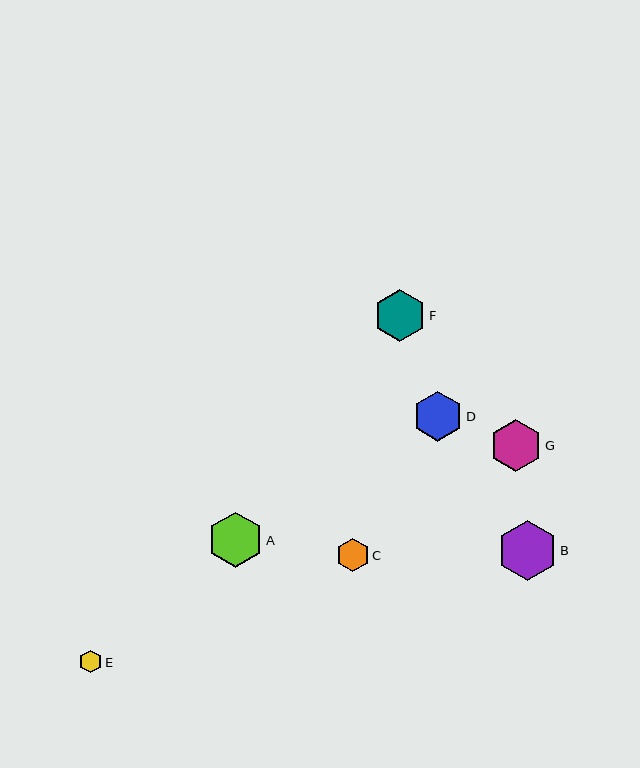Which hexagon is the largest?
Hexagon B is the largest with a size of approximately 60 pixels.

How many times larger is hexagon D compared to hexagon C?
Hexagon D is approximately 1.5 times the size of hexagon C.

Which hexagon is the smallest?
Hexagon E is the smallest with a size of approximately 23 pixels.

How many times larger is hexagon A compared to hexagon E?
Hexagon A is approximately 2.4 times the size of hexagon E.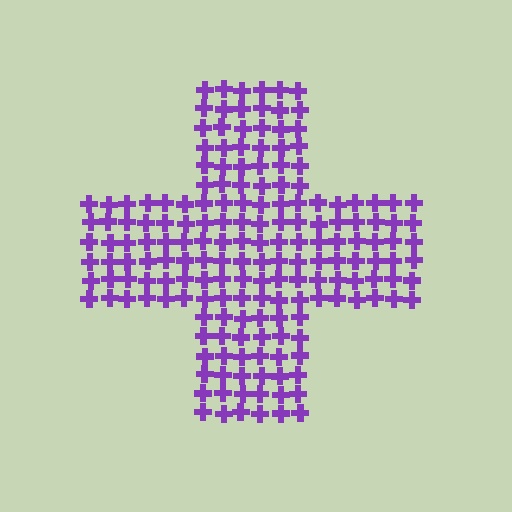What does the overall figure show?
The overall figure shows a cross.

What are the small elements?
The small elements are crosses.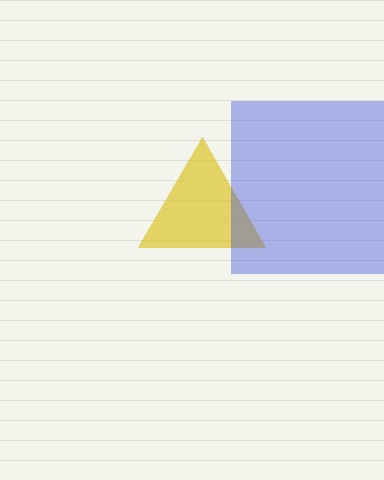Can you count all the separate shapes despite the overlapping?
Yes, there are 2 separate shapes.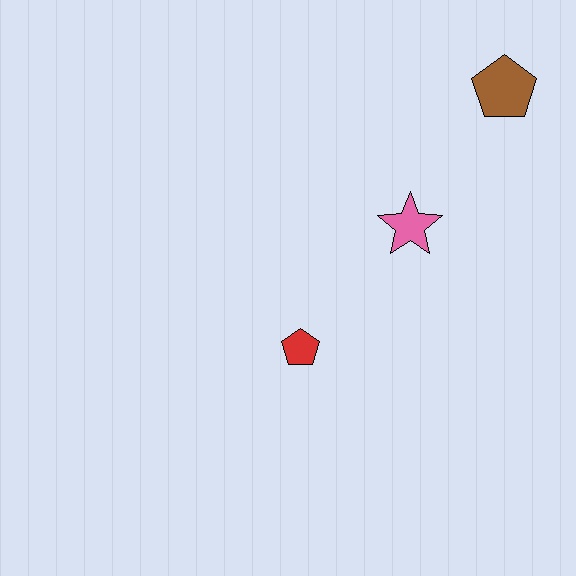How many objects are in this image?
There are 3 objects.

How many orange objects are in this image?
There are no orange objects.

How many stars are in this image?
There is 1 star.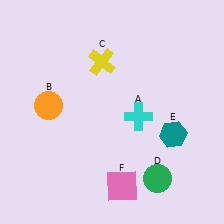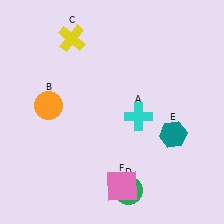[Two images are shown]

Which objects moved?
The objects that moved are: the yellow cross (C), the green circle (D).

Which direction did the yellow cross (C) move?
The yellow cross (C) moved left.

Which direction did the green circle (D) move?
The green circle (D) moved left.